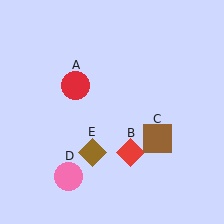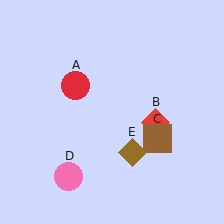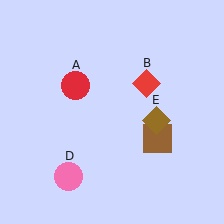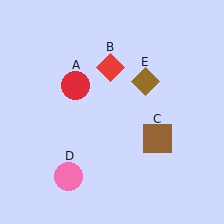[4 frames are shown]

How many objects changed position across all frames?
2 objects changed position: red diamond (object B), brown diamond (object E).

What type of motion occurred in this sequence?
The red diamond (object B), brown diamond (object E) rotated counterclockwise around the center of the scene.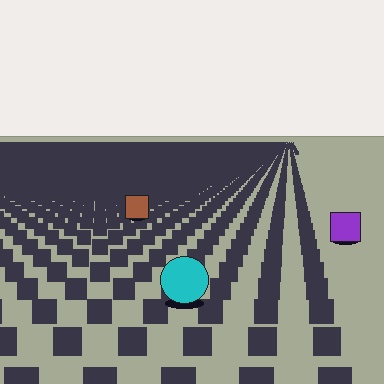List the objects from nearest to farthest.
From nearest to farthest: the cyan circle, the purple square, the brown square.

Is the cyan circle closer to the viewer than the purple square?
Yes. The cyan circle is closer — you can tell from the texture gradient: the ground texture is coarser near it.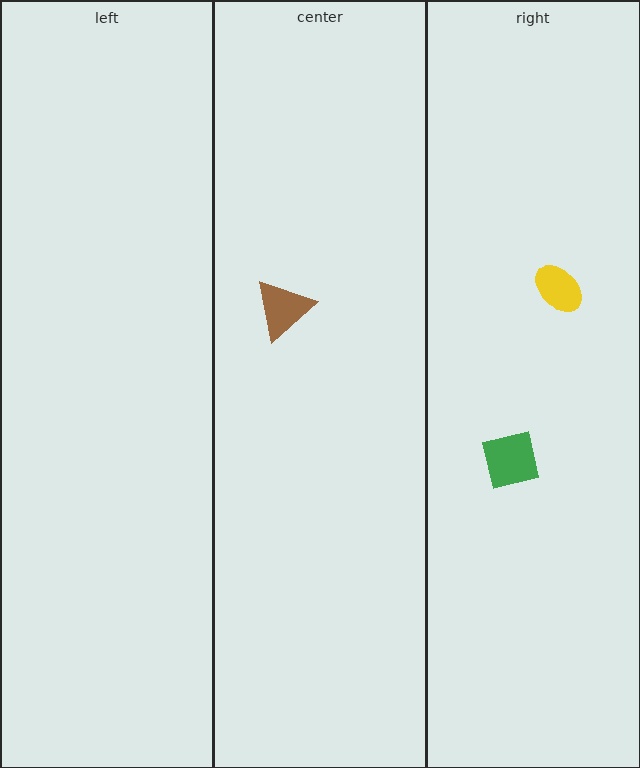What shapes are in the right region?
The yellow ellipse, the green square.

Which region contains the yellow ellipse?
The right region.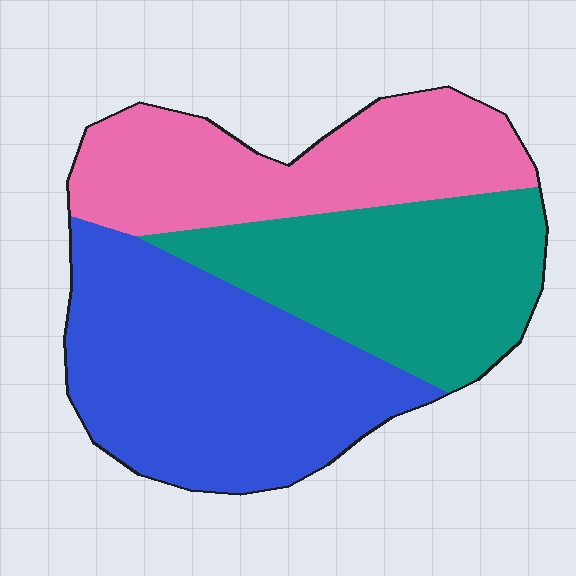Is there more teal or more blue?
Blue.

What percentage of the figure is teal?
Teal takes up between a sixth and a third of the figure.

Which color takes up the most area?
Blue, at roughly 40%.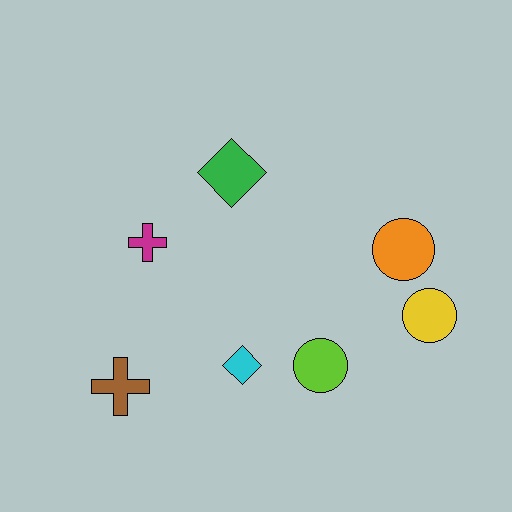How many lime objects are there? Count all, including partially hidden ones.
There is 1 lime object.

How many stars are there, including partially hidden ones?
There are no stars.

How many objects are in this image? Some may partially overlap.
There are 7 objects.